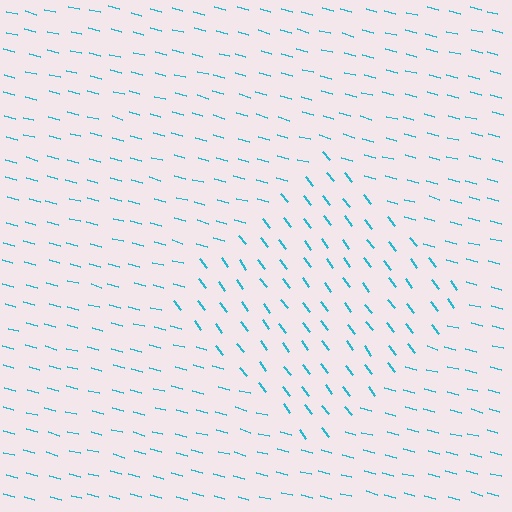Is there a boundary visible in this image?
Yes, there is a texture boundary formed by a change in line orientation.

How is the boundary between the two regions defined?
The boundary is defined purely by a change in line orientation (approximately 38 degrees difference). All lines are the same color and thickness.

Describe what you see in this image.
The image is filled with small cyan line segments. A diamond region in the image has lines oriented differently from the surrounding lines, creating a visible texture boundary.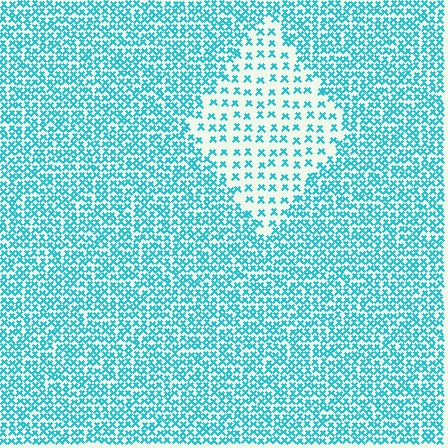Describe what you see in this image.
The image contains small cyan elements arranged at two different densities. A diamond-shaped region is visible where the elements are less densely packed than the surrounding area.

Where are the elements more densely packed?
The elements are more densely packed outside the diamond boundary.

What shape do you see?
I see a diamond.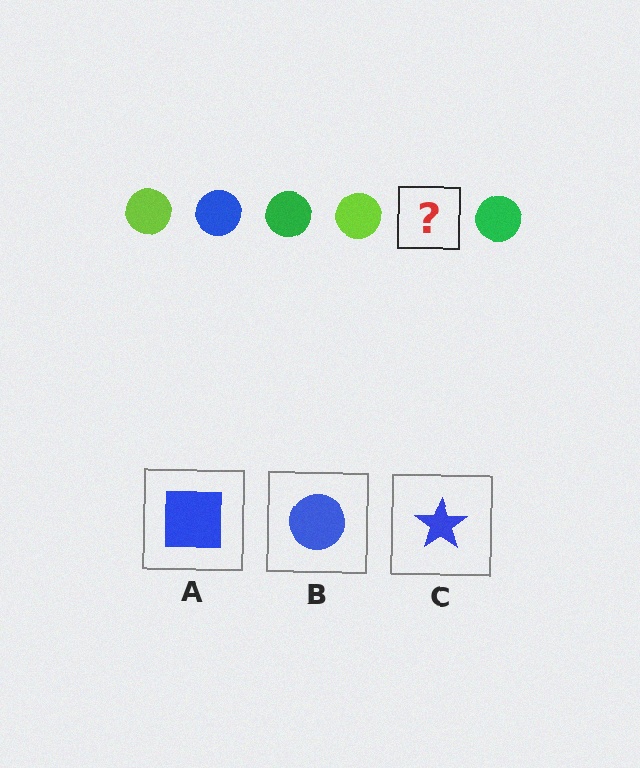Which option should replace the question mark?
Option B.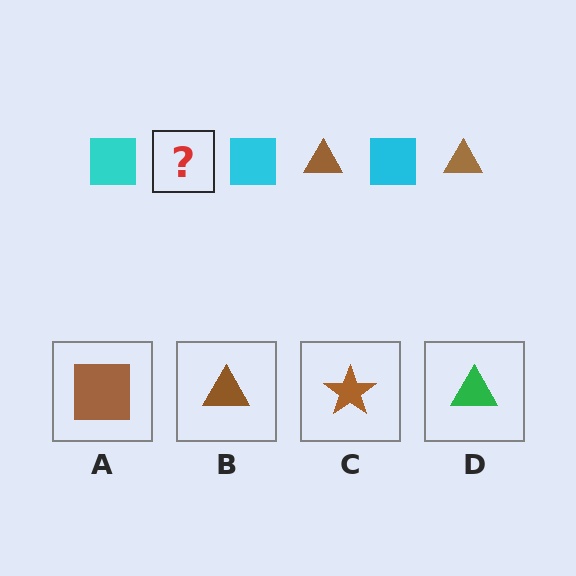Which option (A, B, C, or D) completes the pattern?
B.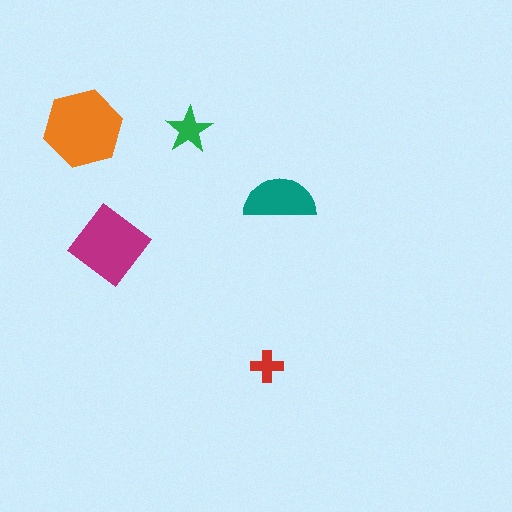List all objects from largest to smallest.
The orange hexagon, the magenta diamond, the teal semicircle, the green star, the red cross.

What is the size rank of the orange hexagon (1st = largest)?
1st.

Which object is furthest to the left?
The orange hexagon is leftmost.